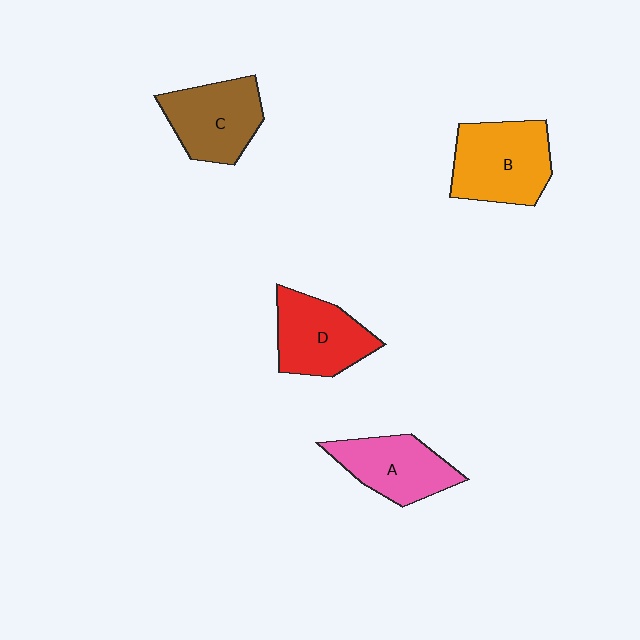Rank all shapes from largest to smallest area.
From largest to smallest: B (orange), C (brown), D (red), A (pink).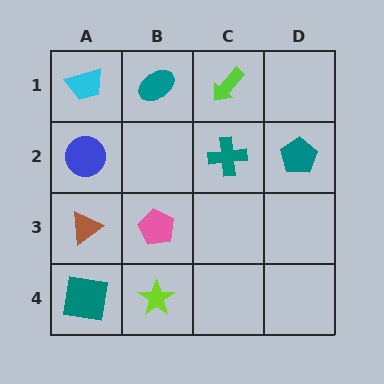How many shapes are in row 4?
2 shapes.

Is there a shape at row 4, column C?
No, that cell is empty.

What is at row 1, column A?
A cyan trapezoid.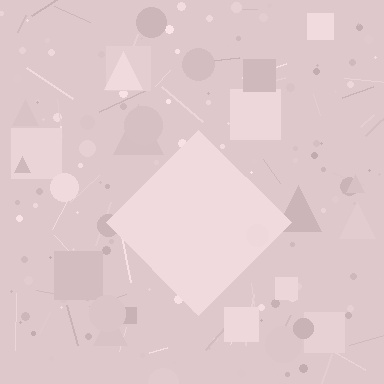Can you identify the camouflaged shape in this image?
The camouflaged shape is a diamond.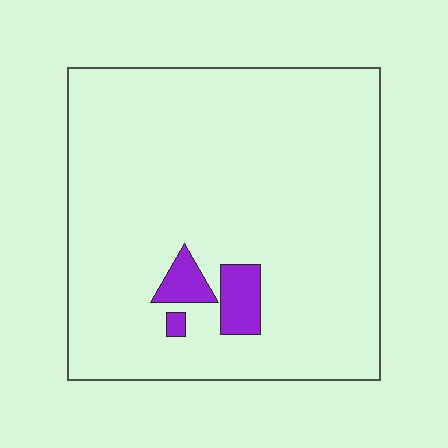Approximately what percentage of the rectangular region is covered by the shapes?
Approximately 5%.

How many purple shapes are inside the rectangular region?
3.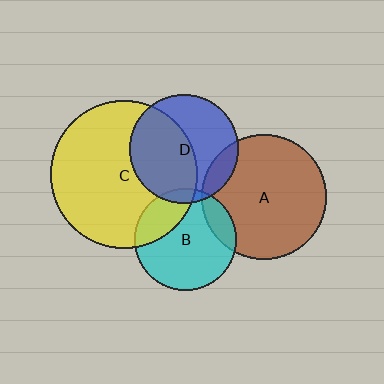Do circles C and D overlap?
Yes.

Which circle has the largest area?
Circle C (yellow).